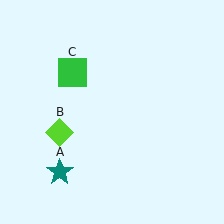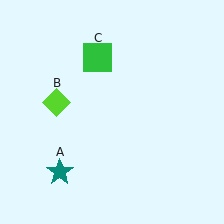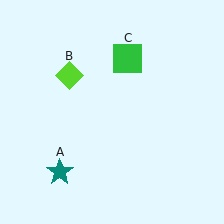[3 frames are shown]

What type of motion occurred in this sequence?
The lime diamond (object B), green square (object C) rotated clockwise around the center of the scene.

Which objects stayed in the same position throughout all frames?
Teal star (object A) remained stationary.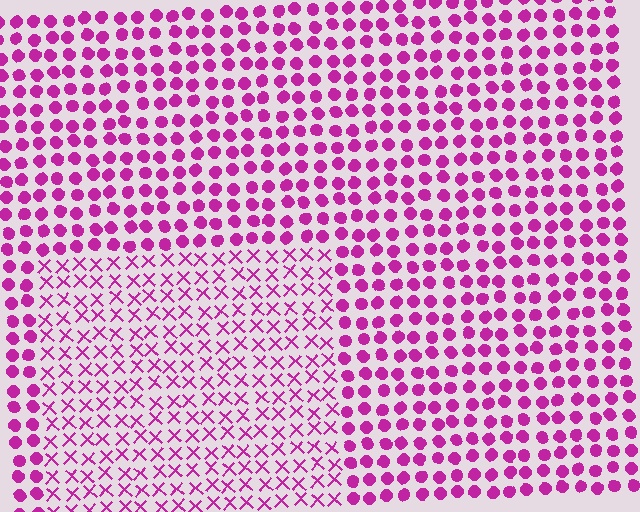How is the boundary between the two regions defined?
The boundary is defined by a change in element shape: X marks inside vs. circles outside. All elements share the same color and spacing.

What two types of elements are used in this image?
The image uses X marks inside the rectangle region and circles outside it.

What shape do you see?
I see a rectangle.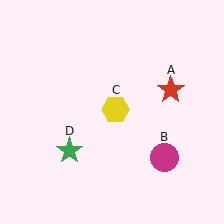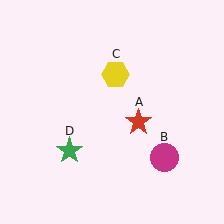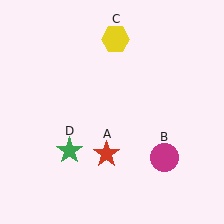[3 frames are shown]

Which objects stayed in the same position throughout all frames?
Magenta circle (object B) and green star (object D) remained stationary.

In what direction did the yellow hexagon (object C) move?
The yellow hexagon (object C) moved up.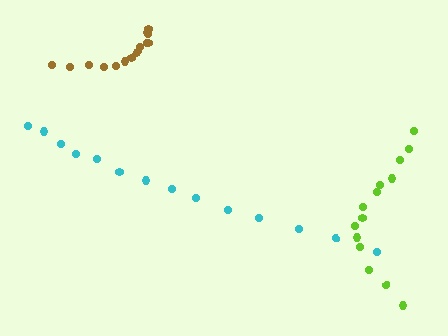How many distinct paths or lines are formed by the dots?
There are 3 distinct paths.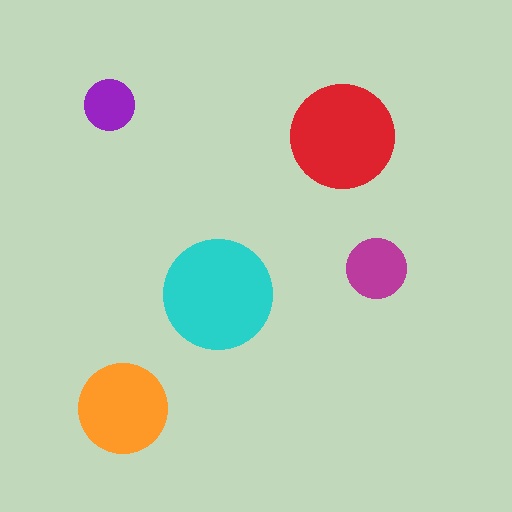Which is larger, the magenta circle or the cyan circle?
The cyan one.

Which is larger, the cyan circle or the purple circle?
The cyan one.